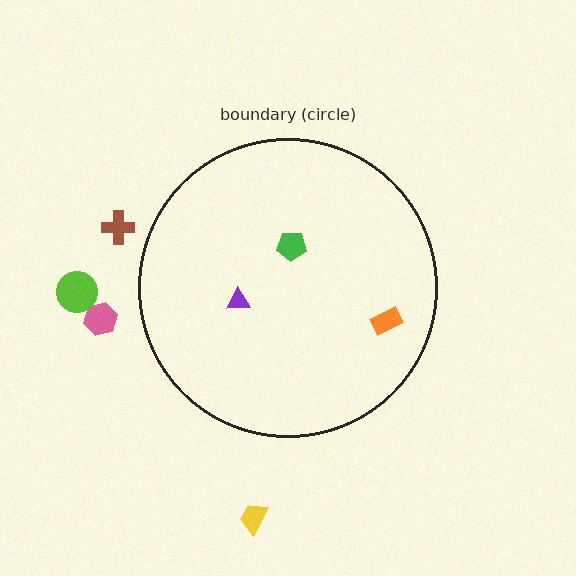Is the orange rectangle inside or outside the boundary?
Inside.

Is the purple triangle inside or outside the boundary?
Inside.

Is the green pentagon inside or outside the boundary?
Inside.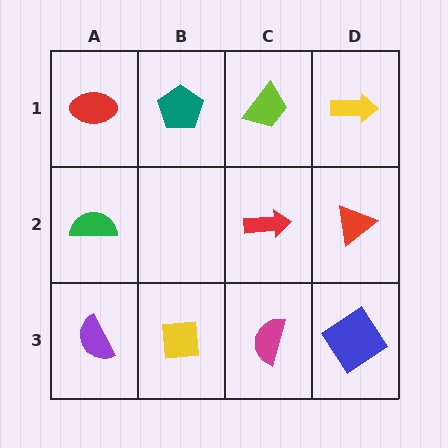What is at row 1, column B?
A teal pentagon.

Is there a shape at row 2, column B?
No, that cell is empty.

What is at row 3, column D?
A blue diamond.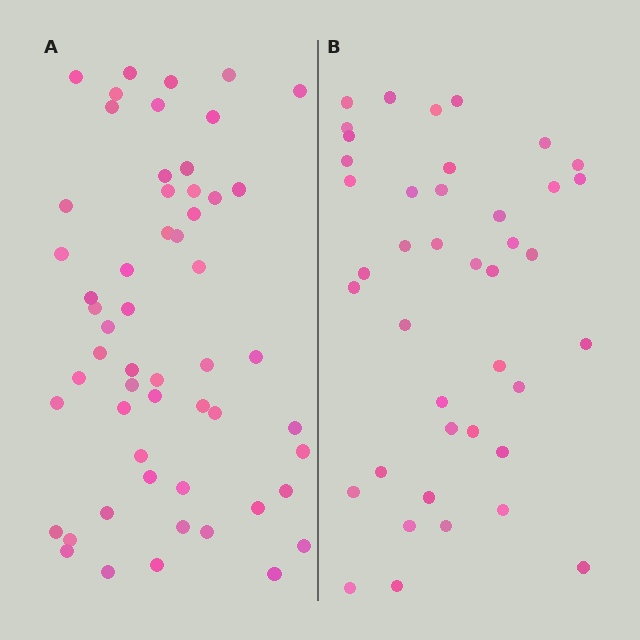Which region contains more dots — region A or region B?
Region A (the left region) has more dots.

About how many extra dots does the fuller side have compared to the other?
Region A has approximately 15 more dots than region B.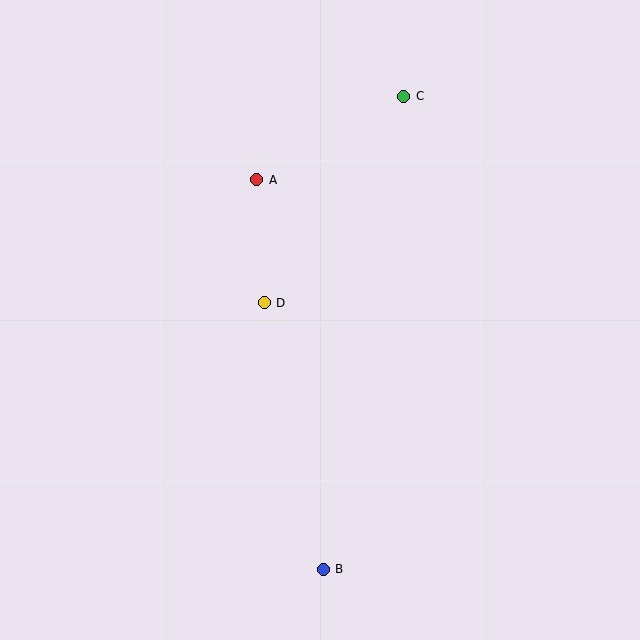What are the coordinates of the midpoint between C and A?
The midpoint between C and A is at (330, 138).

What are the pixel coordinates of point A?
Point A is at (257, 180).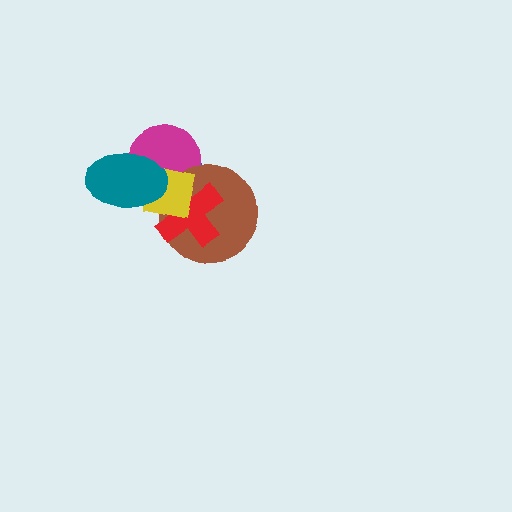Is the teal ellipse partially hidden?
No, no other shape covers it.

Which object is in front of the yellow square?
The teal ellipse is in front of the yellow square.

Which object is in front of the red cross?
The yellow square is in front of the red cross.